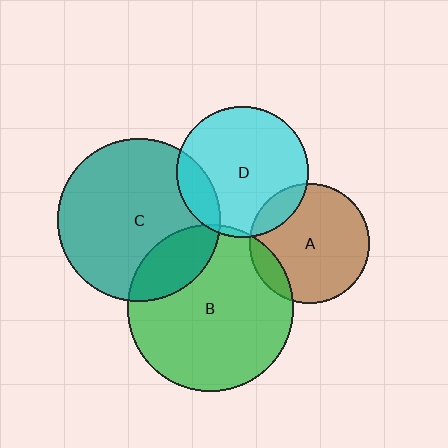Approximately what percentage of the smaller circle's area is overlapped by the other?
Approximately 15%.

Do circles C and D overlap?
Yes.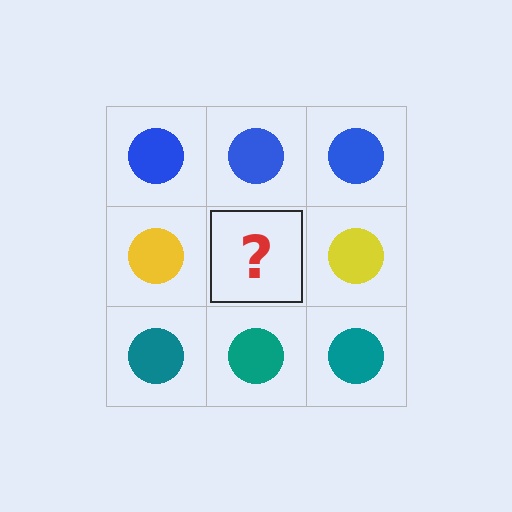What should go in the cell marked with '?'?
The missing cell should contain a yellow circle.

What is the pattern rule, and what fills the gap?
The rule is that each row has a consistent color. The gap should be filled with a yellow circle.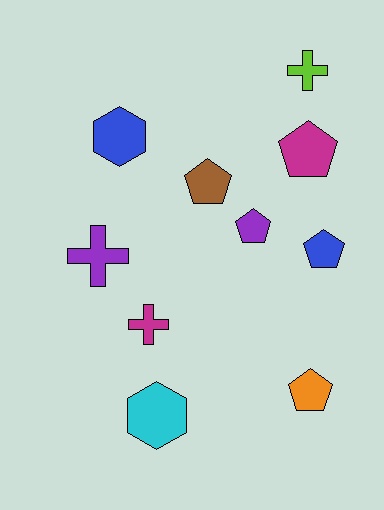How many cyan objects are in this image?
There is 1 cyan object.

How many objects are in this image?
There are 10 objects.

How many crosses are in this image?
There are 3 crosses.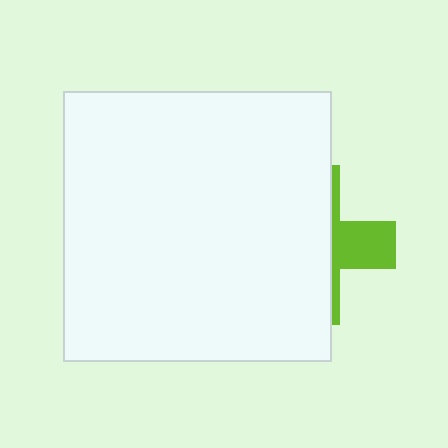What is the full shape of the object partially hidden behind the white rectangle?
The partially hidden object is a lime cross.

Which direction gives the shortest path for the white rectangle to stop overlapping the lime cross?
Moving left gives the shortest separation.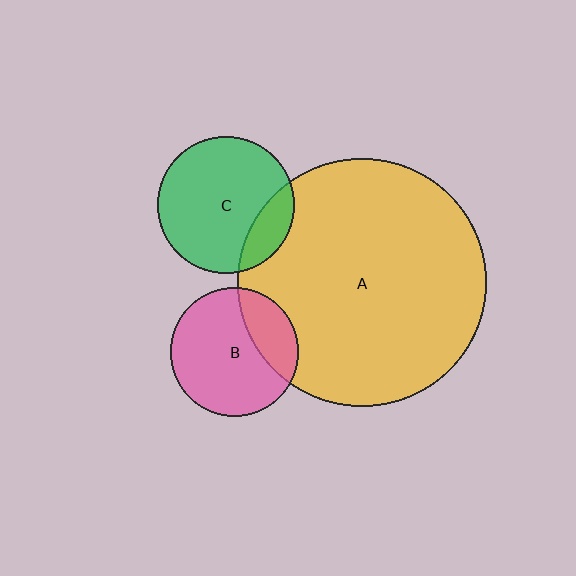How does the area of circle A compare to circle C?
Approximately 3.3 times.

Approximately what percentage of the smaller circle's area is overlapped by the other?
Approximately 20%.